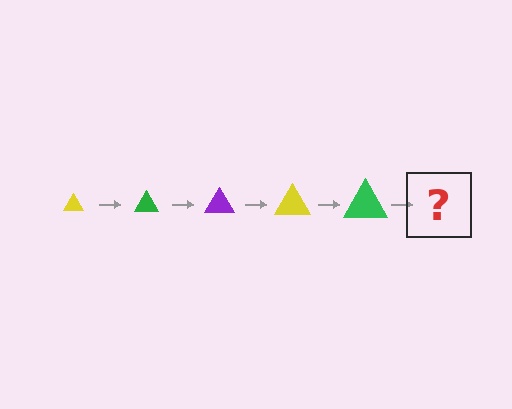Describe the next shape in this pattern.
It should be a purple triangle, larger than the previous one.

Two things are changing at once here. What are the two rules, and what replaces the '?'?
The two rules are that the triangle grows larger each step and the color cycles through yellow, green, and purple. The '?' should be a purple triangle, larger than the previous one.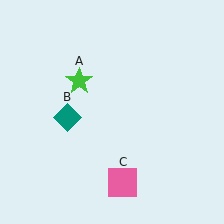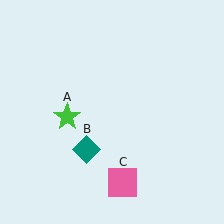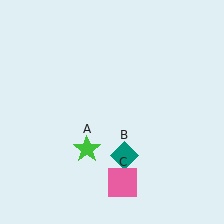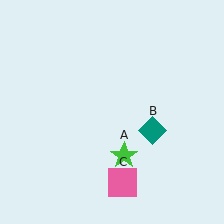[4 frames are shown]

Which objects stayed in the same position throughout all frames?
Pink square (object C) remained stationary.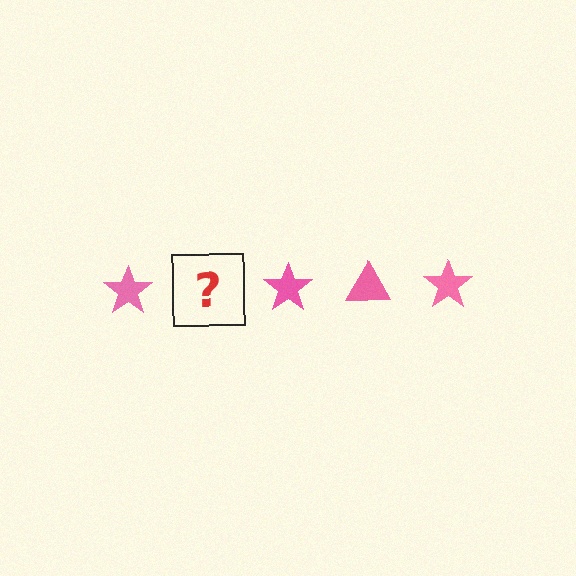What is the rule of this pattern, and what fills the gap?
The rule is that the pattern cycles through star, triangle shapes in pink. The gap should be filled with a pink triangle.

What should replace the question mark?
The question mark should be replaced with a pink triangle.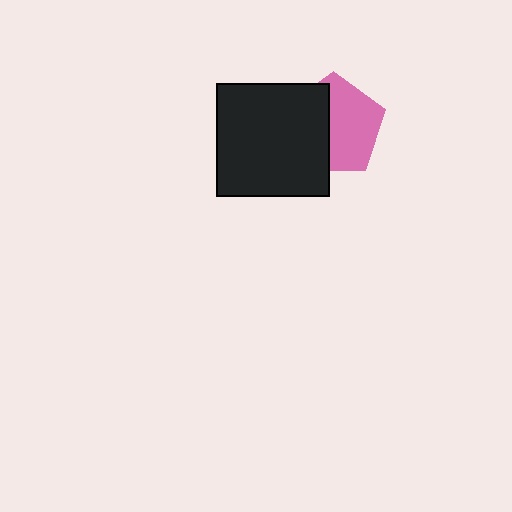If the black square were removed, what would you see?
You would see the complete pink pentagon.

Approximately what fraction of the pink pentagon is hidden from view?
Roughly 44% of the pink pentagon is hidden behind the black square.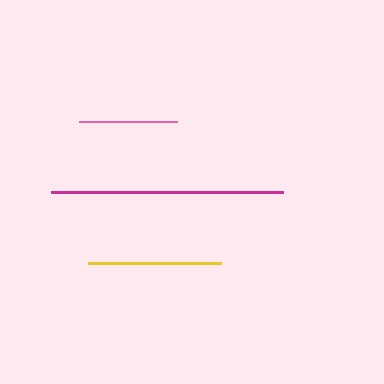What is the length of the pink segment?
The pink segment is approximately 98 pixels long.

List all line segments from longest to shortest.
From longest to shortest: magenta, yellow, pink.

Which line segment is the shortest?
The pink line is the shortest at approximately 98 pixels.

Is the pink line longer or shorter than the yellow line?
The yellow line is longer than the pink line.